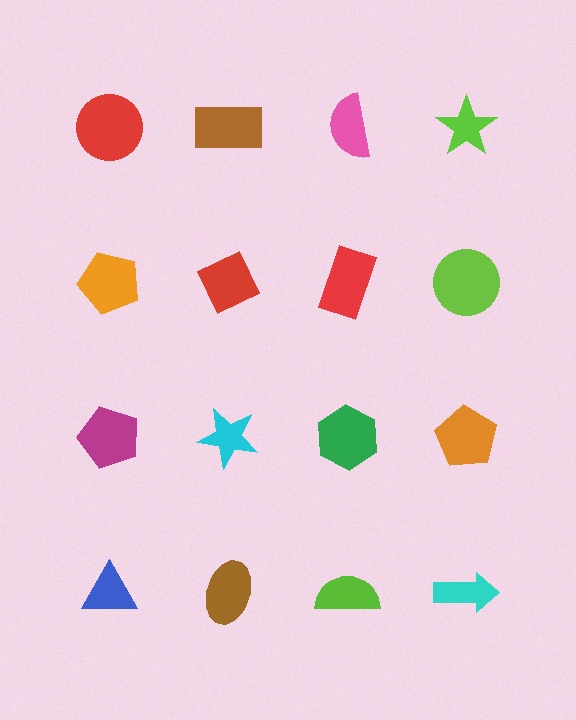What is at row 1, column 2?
A brown rectangle.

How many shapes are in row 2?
4 shapes.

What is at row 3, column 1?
A magenta pentagon.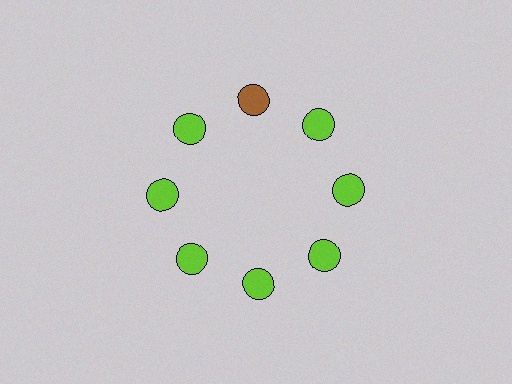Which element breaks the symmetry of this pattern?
The brown circle at roughly the 12 o'clock position breaks the symmetry. All other shapes are lime circles.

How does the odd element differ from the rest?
It has a different color: brown instead of lime.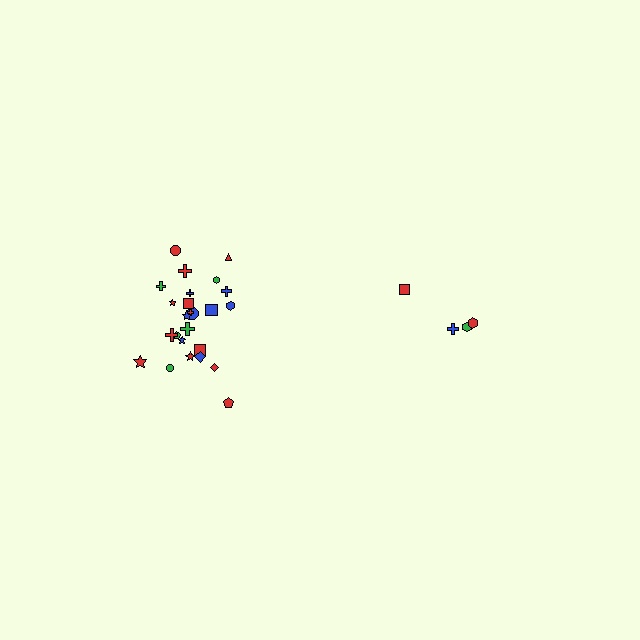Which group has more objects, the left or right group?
The left group.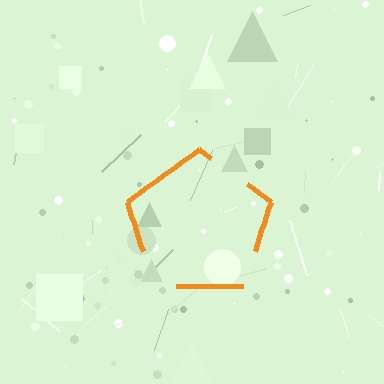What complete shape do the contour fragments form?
The contour fragments form a pentagon.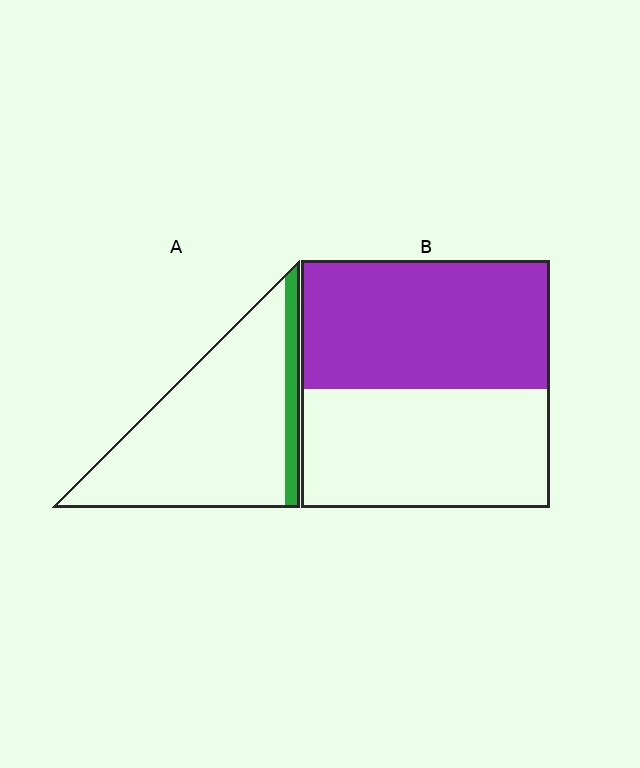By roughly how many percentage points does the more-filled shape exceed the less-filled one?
By roughly 40 percentage points (B over A).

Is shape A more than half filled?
No.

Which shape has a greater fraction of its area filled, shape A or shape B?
Shape B.